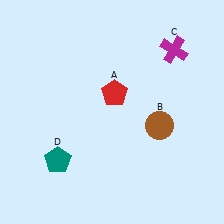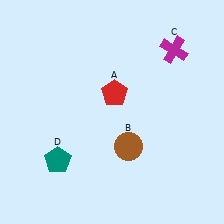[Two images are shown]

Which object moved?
The brown circle (B) moved left.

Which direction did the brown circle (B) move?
The brown circle (B) moved left.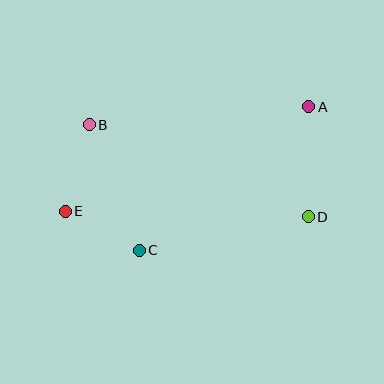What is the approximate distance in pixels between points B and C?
The distance between B and C is approximately 135 pixels.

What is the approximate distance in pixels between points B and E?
The distance between B and E is approximately 90 pixels.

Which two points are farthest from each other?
Points A and E are farthest from each other.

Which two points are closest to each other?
Points C and E are closest to each other.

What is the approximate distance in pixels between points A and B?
The distance between A and B is approximately 221 pixels.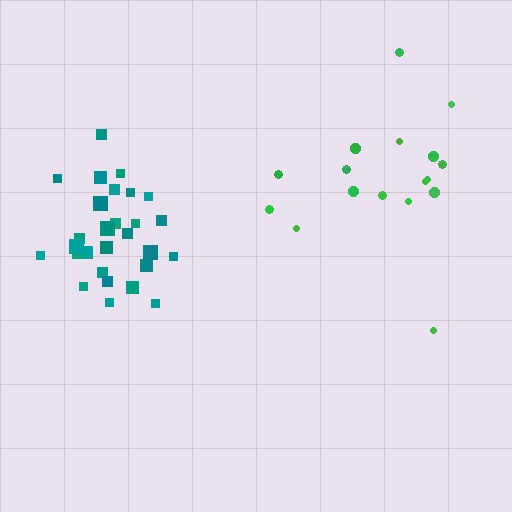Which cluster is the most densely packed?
Teal.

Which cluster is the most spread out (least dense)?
Green.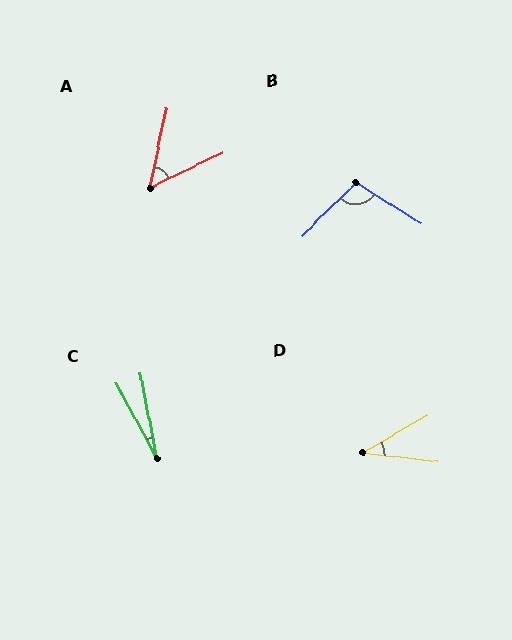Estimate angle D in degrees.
Approximately 37 degrees.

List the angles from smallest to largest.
C (17°), D (37°), A (52°), B (104°).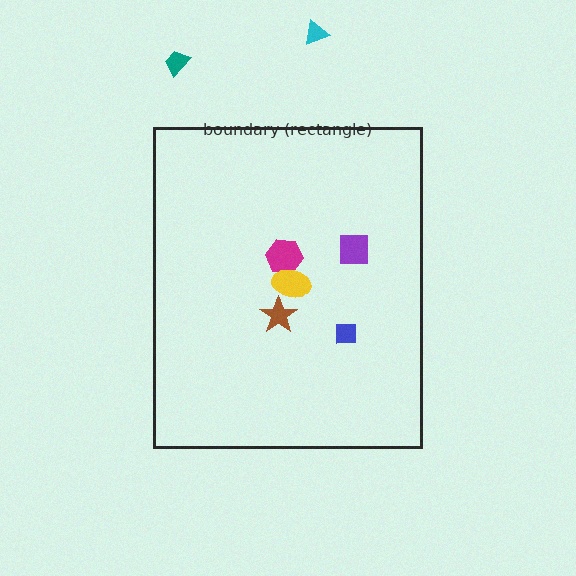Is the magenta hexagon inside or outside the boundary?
Inside.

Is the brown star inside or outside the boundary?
Inside.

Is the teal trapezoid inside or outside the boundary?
Outside.